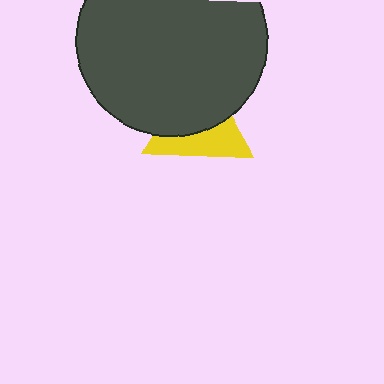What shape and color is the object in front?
The object in front is a dark gray circle.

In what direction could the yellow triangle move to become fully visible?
The yellow triangle could move down. That would shift it out from behind the dark gray circle entirely.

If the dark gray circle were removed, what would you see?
You would see the complete yellow triangle.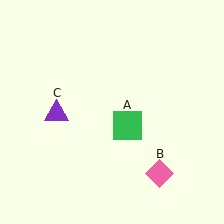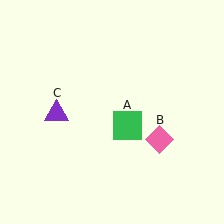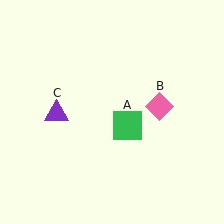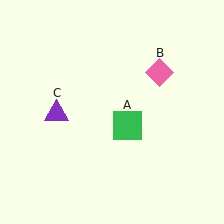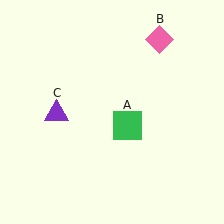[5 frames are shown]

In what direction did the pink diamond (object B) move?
The pink diamond (object B) moved up.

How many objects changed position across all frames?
1 object changed position: pink diamond (object B).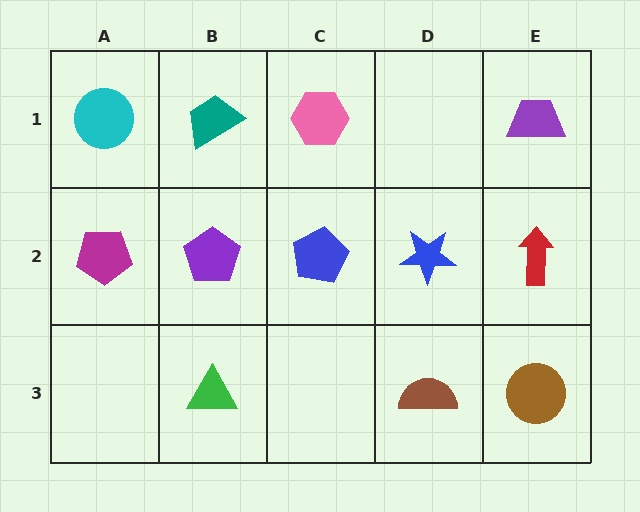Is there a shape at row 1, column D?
No, that cell is empty.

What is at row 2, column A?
A magenta pentagon.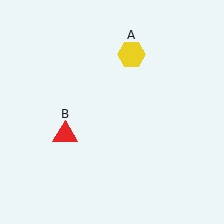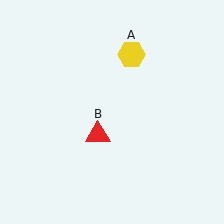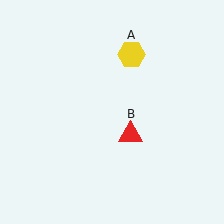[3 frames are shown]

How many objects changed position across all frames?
1 object changed position: red triangle (object B).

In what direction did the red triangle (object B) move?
The red triangle (object B) moved right.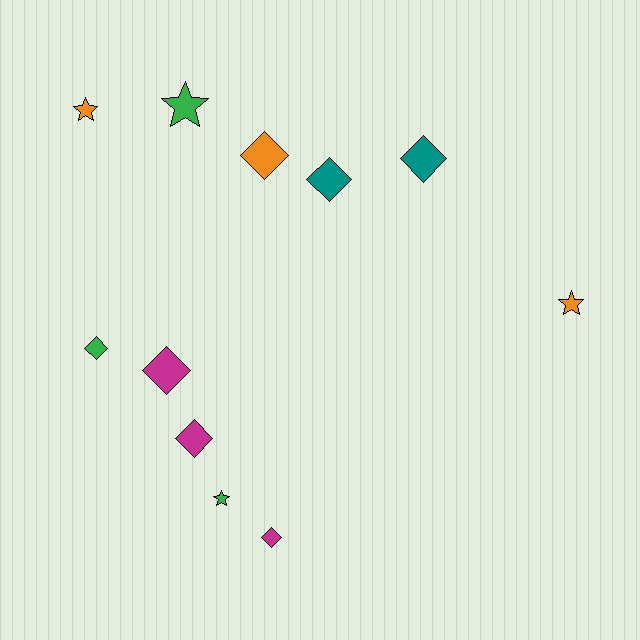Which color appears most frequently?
Magenta, with 3 objects.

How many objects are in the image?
There are 11 objects.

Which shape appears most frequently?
Diamond, with 7 objects.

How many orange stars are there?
There are 2 orange stars.